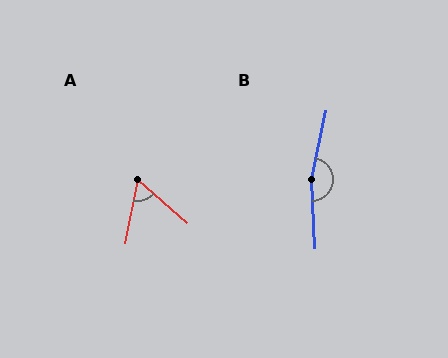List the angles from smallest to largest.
A (59°), B (165°).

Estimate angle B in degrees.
Approximately 165 degrees.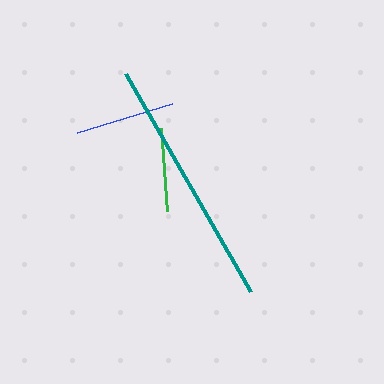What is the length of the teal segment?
The teal segment is approximately 252 pixels long.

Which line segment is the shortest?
The green line is the shortest at approximately 83 pixels.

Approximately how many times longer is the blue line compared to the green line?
The blue line is approximately 1.2 times the length of the green line.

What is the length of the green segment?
The green segment is approximately 83 pixels long.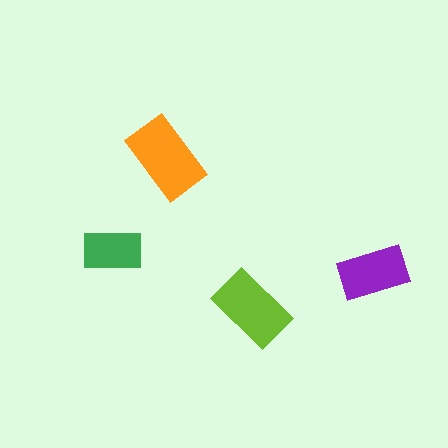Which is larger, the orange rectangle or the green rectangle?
The orange one.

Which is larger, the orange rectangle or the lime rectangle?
The orange one.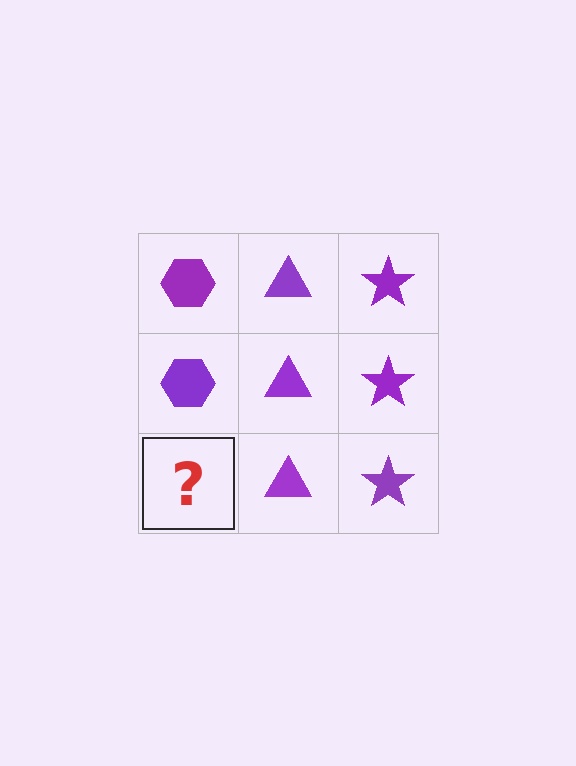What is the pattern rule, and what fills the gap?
The rule is that each column has a consistent shape. The gap should be filled with a purple hexagon.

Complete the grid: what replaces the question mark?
The question mark should be replaced with a purple hexagon.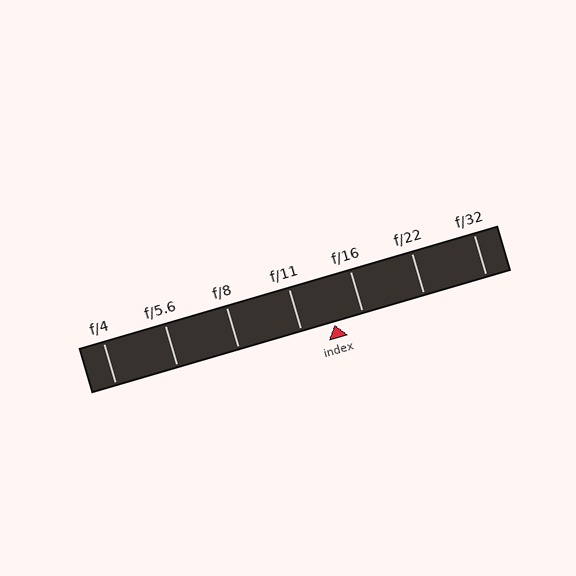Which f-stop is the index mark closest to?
The index mark is closest to f/16.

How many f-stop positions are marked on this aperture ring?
There are 7 f-stop positions marked.